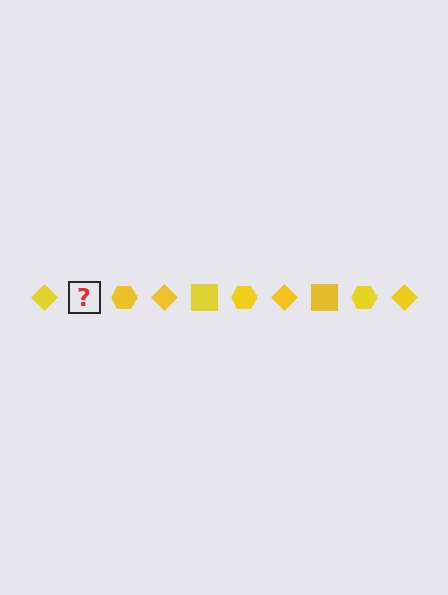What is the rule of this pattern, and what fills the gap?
The rule is that the pattern cycles through diamond, square, hexagon shapes in yellow. The gap should be filled with a yellow square.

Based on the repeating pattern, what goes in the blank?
The blank should be a yellow square.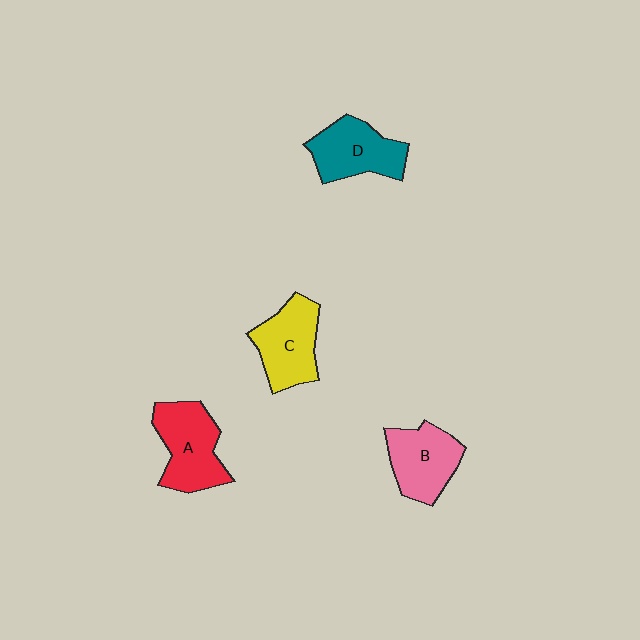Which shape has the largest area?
Shape A (red).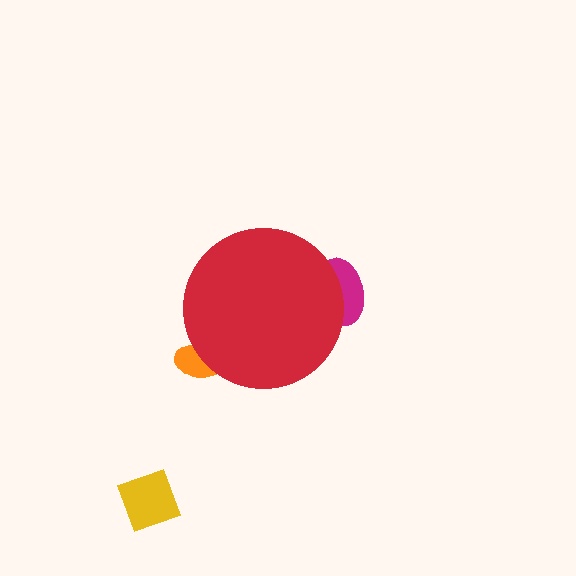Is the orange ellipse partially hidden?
Yes, the orange ellipse is partially hidden behind the red circle.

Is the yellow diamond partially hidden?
No, the yellow diamond is fully visible.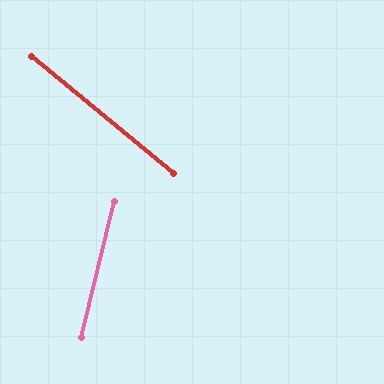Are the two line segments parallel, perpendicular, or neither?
Neither parallel nor perpendicular — they differ by about 64°.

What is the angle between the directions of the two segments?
Approximately 64 degrees.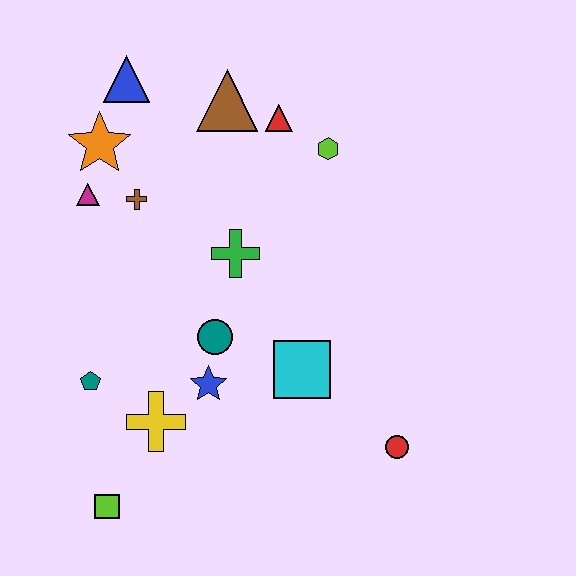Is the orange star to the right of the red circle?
No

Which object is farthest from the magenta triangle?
The red circle is farthest from the magenta triangle.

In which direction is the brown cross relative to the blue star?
The brown cross is above the blue star.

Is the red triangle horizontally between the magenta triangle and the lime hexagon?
Yes